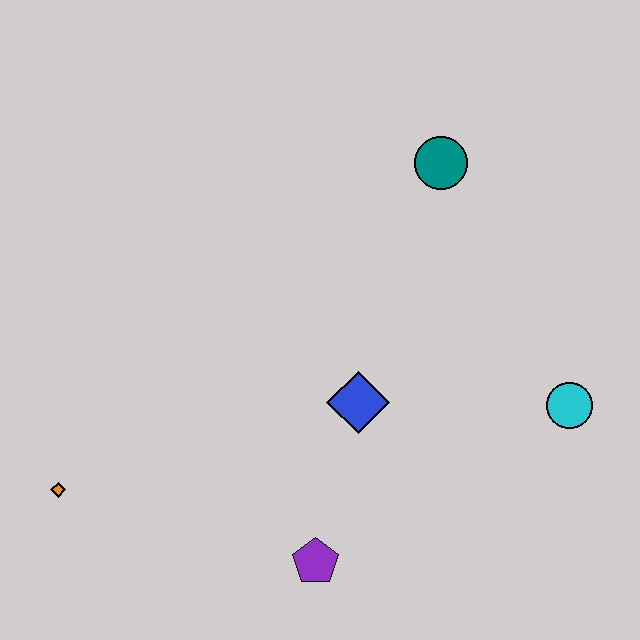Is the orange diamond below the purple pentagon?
No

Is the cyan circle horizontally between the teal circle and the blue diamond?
No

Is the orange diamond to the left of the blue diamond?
Yes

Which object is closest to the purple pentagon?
The blue diamond is closest to the purple pentagon.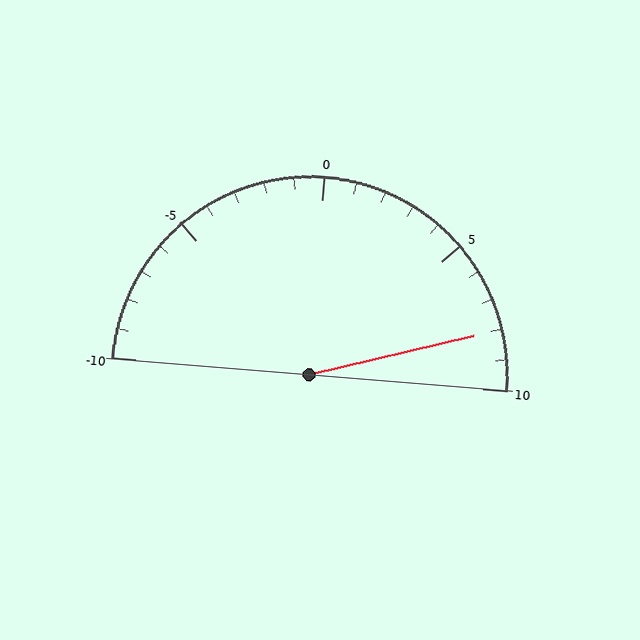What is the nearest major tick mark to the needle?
The nearest major tick mark is 10.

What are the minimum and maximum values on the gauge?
The gauge ranges from -10 to 10.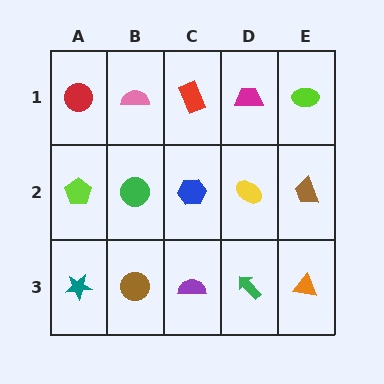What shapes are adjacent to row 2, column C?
A red rectangle (row 1, column C), a purple semicircle (row 3, column C), a green circle (row 2, column B), a yellow ellipse (row 2, column D).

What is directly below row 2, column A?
A teal star.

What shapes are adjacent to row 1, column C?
A blue hexagon (row 2, column C), a pink semicircle (row 1, column B), a magenta trapezoid (row 1, column D).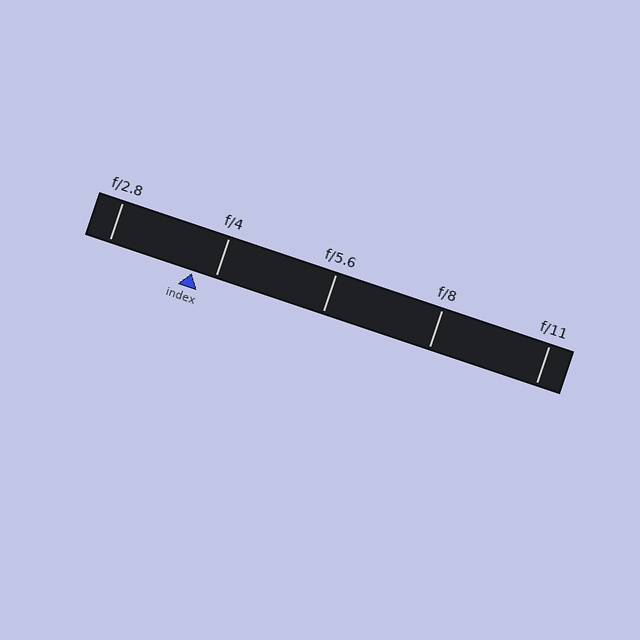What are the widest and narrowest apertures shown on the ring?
The widest aperture shown is f/2.8 and the narrowest is f/11.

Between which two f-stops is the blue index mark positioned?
The index mark is between f/2.8 and f/4.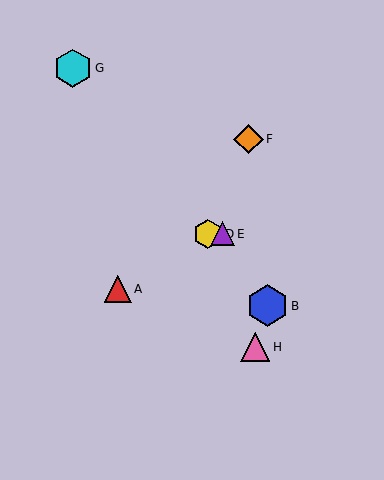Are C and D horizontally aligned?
Yes, both are at y≈234.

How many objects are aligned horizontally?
3 objects (C, D, E) are aligned horizontally.